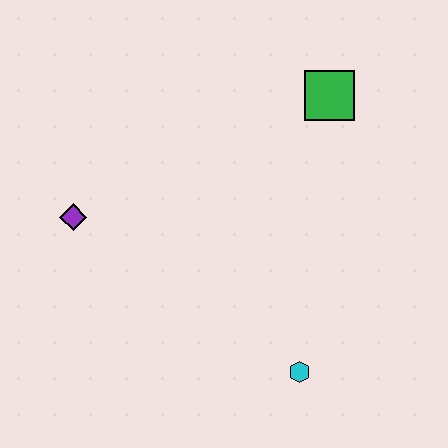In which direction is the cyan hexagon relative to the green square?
The cyan hexagon is below the green square.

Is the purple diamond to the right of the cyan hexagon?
No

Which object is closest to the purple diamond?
The cyan hexagon is closest to the purple diamond.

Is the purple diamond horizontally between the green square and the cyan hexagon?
No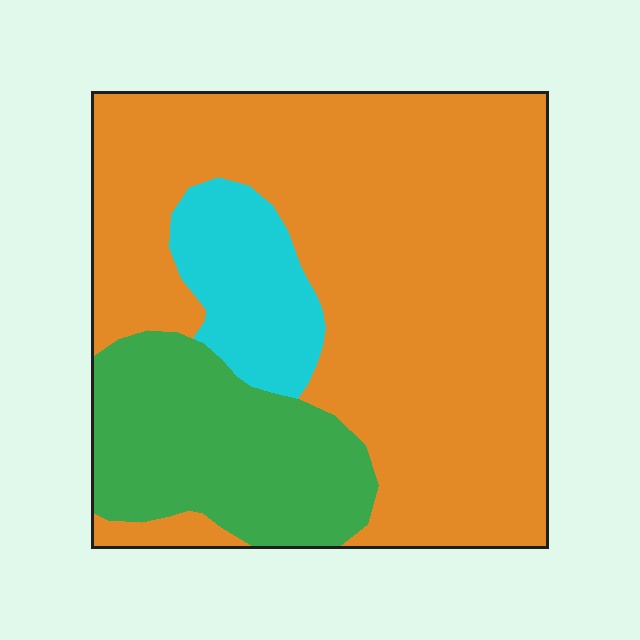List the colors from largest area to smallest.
From largest to smallest: orange, green, cyan.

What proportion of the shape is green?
Green takes up about one fifth (1/5) of the shape.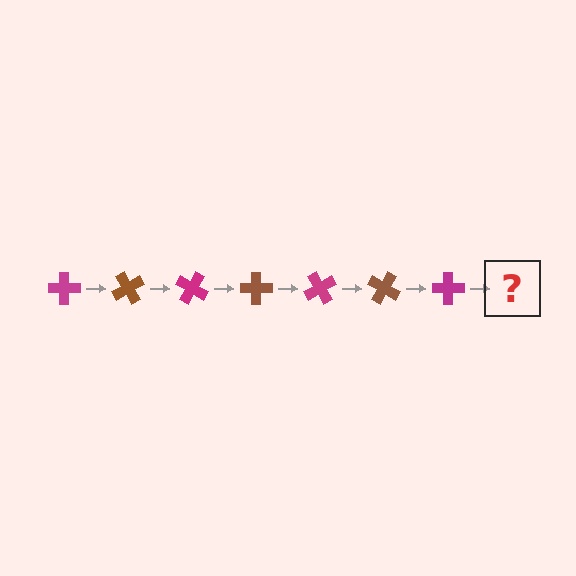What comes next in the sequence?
The next element should be a brown cross, rotated 420 degrees from the start.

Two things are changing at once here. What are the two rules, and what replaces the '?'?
The two rules are that it rotates 60 degrees each step and the color cycles through magenta and brown. The '?' should be a brown cross, rotated 420 degrees from the start.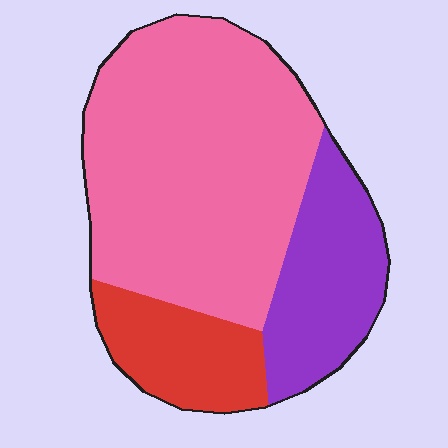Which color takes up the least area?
Red, at roughly 15%.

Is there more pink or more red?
Pink.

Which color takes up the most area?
Pink, at roughly 60%.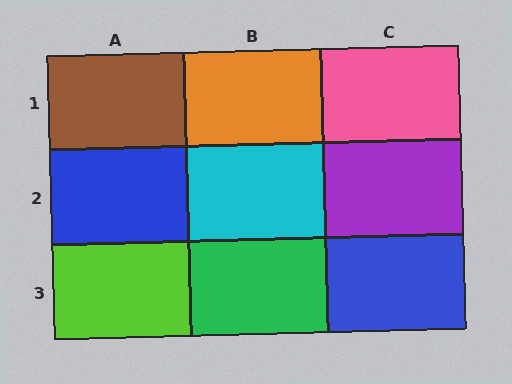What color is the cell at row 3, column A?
Lime.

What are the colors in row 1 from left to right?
Brown, orange, pink.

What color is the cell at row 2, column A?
Blue.